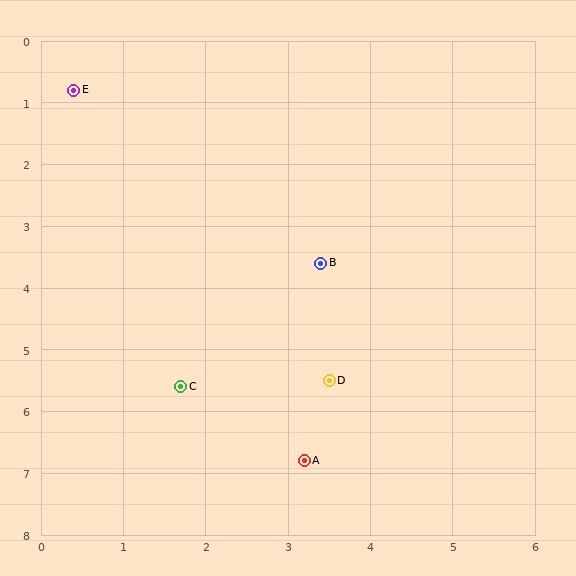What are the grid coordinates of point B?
Point B is at approximately (3.4, 3.6).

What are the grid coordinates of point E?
Point E is at approximately (0.4, 0.8).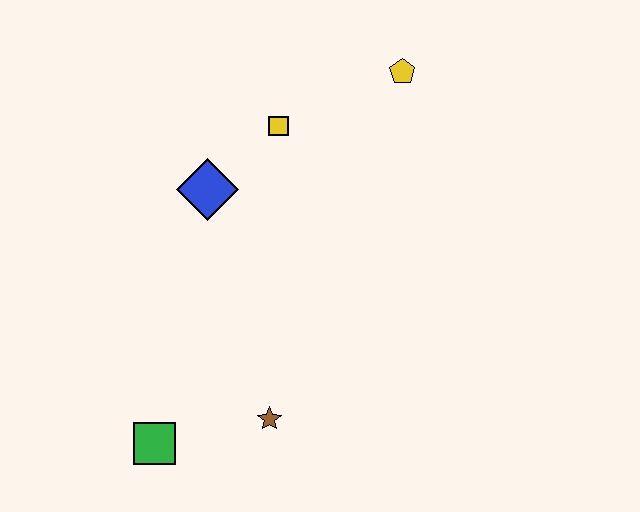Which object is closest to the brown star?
The green square is closest to the brown star.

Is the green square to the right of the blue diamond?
No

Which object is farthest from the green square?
The yellow pentagon is farthest from the green square.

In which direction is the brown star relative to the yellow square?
The brown star is below the yellow square.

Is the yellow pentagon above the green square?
Yes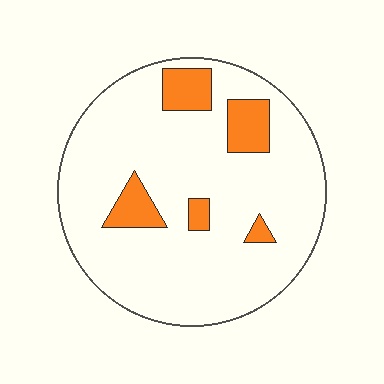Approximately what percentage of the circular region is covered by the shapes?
Approximately 15%.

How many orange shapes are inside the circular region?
5.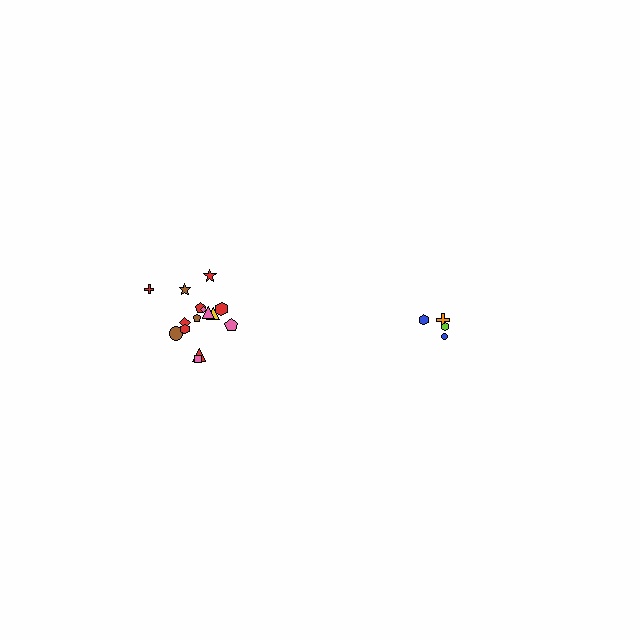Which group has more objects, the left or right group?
The left group.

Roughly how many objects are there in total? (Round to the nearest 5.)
Roughly 20 objects in total.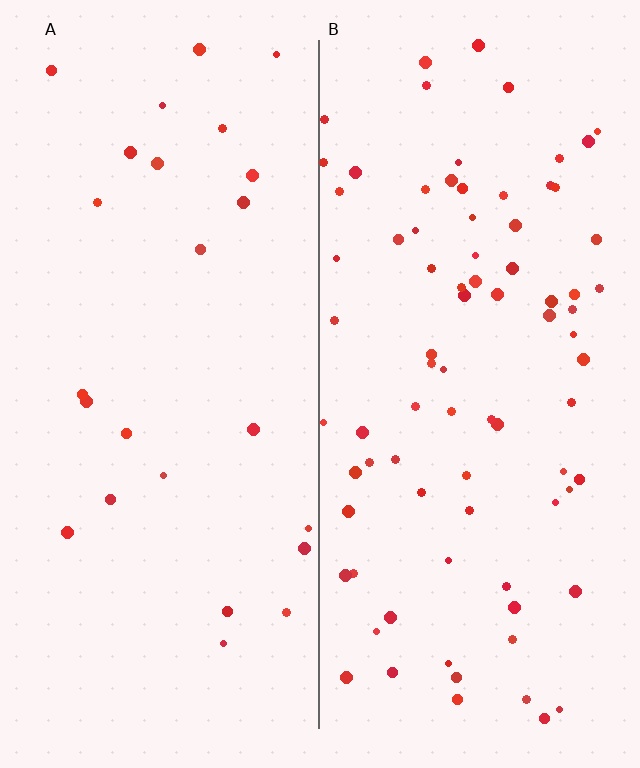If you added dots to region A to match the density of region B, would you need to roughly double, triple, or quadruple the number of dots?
Approximately triple.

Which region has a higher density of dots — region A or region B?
B (the right).